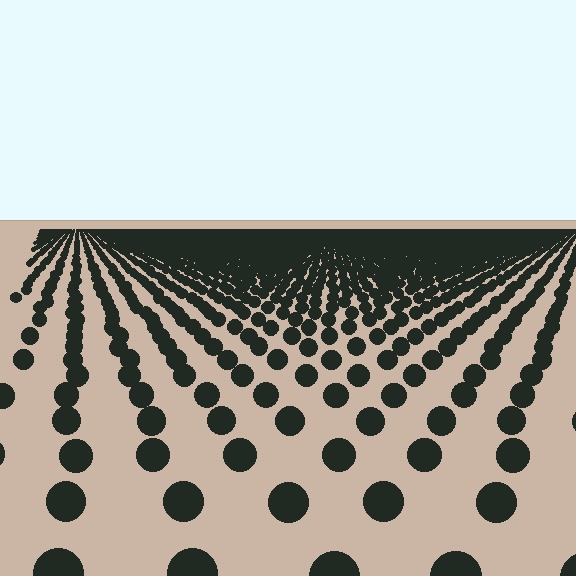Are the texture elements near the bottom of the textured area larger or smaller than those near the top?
Larger. Near the bottom, elements are closer to the viewer and appear at a bigger on-screen size.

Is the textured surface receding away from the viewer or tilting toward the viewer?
The surface is receding away from the viewer. Texture elements get smaller and denser toward the top.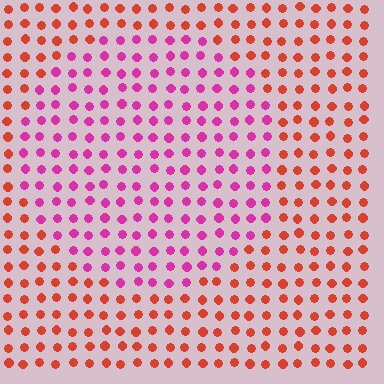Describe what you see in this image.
The image is filled with small red elements in a uniform arrangement. A circle-shaped region is visible where the elements are tinted to a slightly different hue, forming a subtle color boundary.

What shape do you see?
I see a circle.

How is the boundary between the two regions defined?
The boundary is defined purely by a slight shift in hue (about 48 degrees). Spacing, size, and orientation are identical on both sides.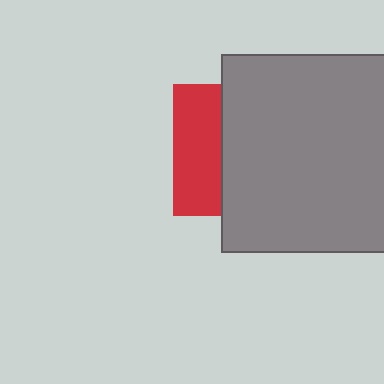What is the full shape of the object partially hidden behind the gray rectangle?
The partially hidden object is a red square.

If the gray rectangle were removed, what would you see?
You would see the complete red square.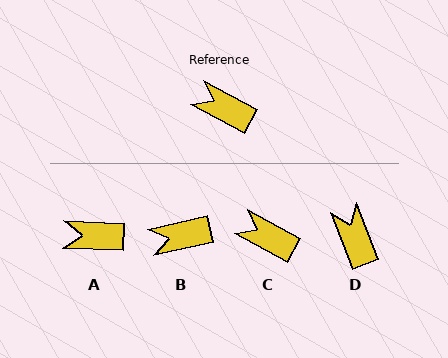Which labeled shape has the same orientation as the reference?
C.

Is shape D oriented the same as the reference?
No, it is off by about 40 degrees.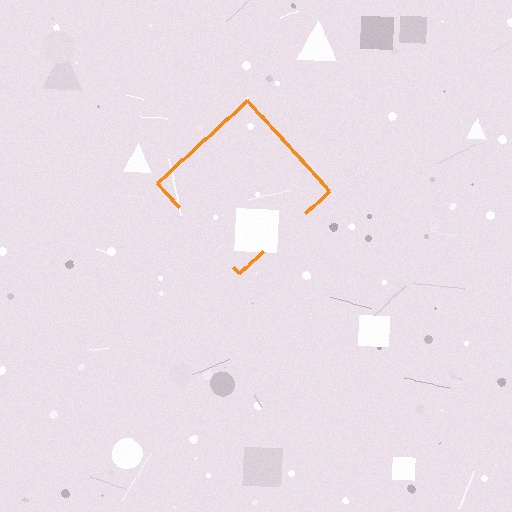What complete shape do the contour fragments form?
The contour fragments form a diamond.